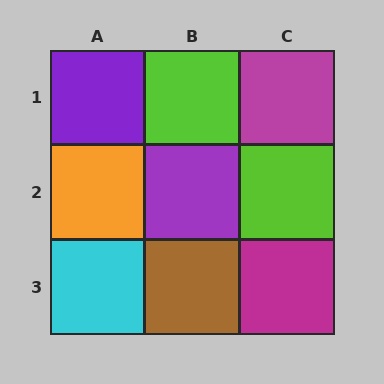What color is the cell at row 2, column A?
Orange.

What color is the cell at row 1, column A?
Purple.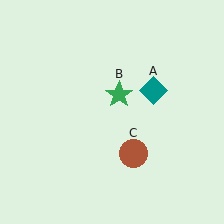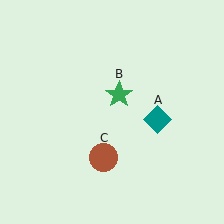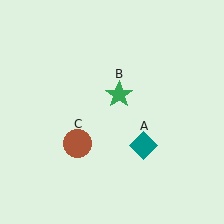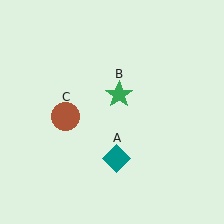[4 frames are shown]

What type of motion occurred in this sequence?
The teal diamond (object A), brown circle (object C) rotated clockwise around the center of the scene.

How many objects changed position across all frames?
2 objects changed position: teal diamond (object A), brown circle (object C).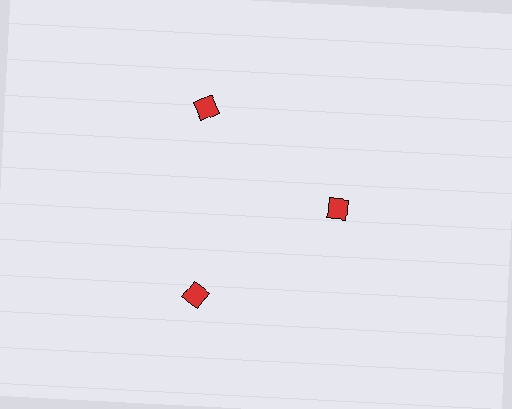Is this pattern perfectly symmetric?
No. The 3 red diamonds are arranged in a ring, but one element near the 3 o'clock position is pulled inward toward the center, breaking the 3-fold rotational symmetry.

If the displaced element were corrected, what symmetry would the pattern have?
It would have 3-fold rotational symmetry — the pattern would map onto itself every 120 degrees.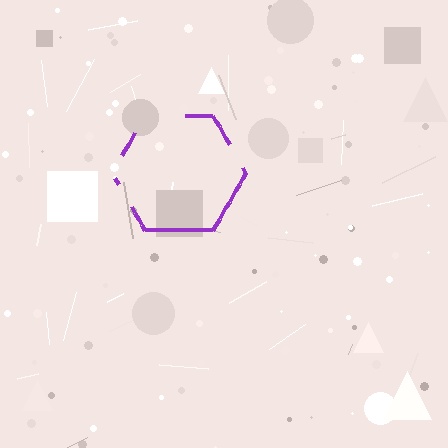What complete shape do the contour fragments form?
The contour fragments form a hexagon.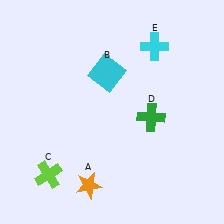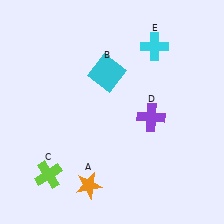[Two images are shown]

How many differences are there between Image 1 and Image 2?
There is 1 difference between the two images.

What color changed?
The cross (D) changed from green in Image 1 to purple in Image 2.